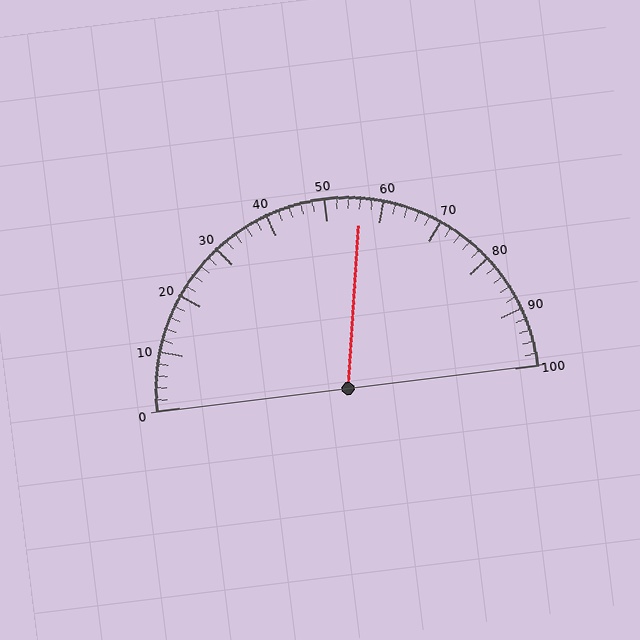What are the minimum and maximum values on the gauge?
The gauge ranges from 0 to 100.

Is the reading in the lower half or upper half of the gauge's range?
The reading is in the upper half of the range (0 to 100).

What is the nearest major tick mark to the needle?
The nearest major tick mark is 60.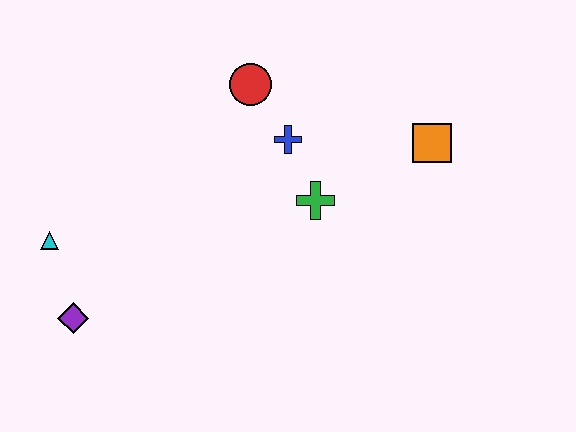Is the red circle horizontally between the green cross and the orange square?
No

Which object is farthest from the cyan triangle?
The orange square is farthest from the cyan triangle.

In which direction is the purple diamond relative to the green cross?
The purple diamond is to the left of the green cross.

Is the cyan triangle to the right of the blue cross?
No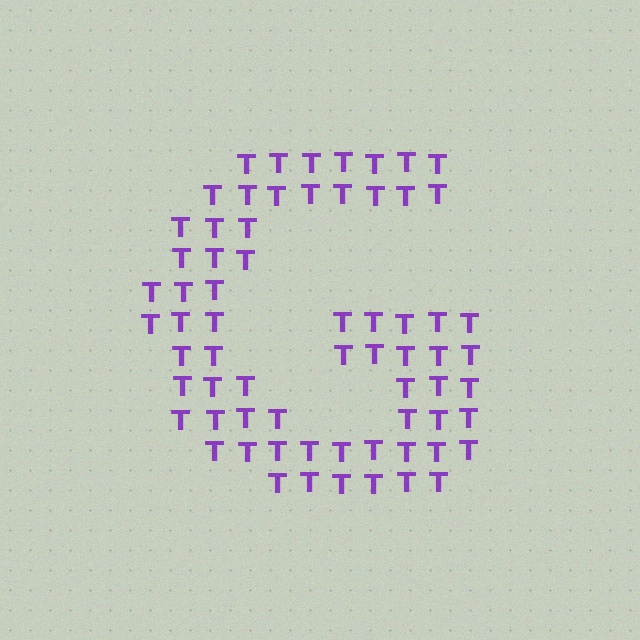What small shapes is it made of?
It is made of small letter T's.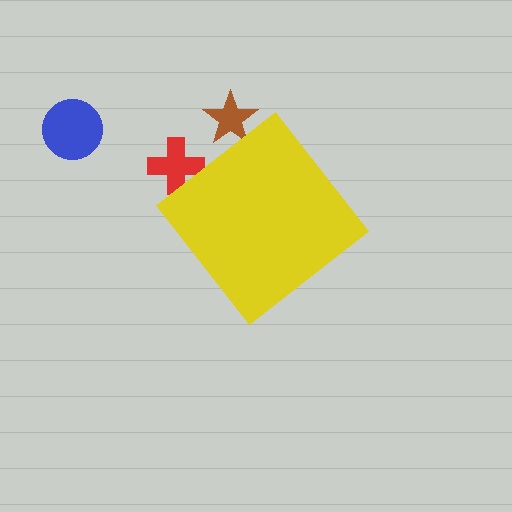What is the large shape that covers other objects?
A yellow diamond.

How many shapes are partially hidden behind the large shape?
2 shapes are partially hidden.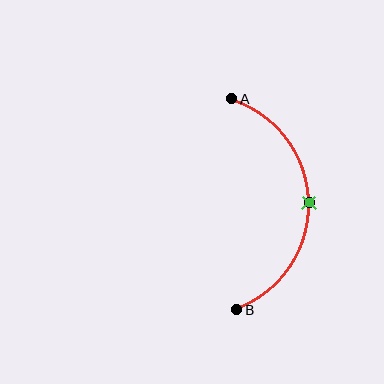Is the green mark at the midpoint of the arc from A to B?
Yes. The green mark lies on the arc at equal arc-length from both A and B — it is the arc midpoint.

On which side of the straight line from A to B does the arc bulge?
The arc bulges to the right of the straight line connecting A and B.